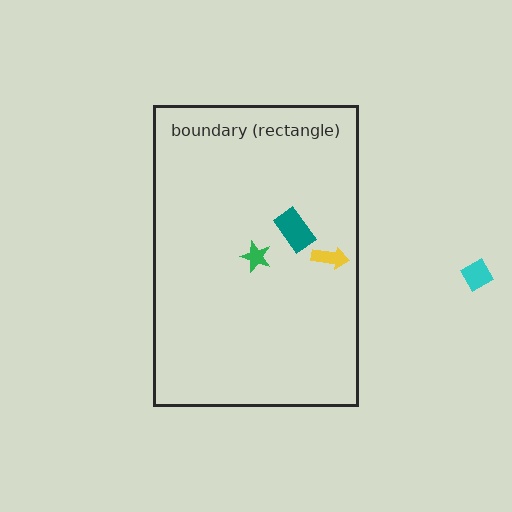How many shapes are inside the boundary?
3 inside, 1 outside.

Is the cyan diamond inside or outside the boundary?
Outside.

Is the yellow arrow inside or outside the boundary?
Inside.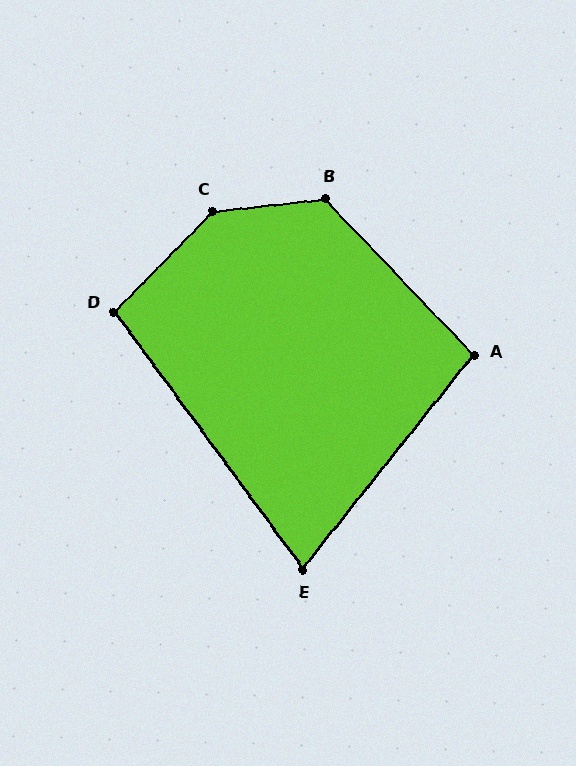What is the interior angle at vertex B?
Approximately 127 degrees (obtuse).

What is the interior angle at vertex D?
Approximately 99 degrees (obtuse).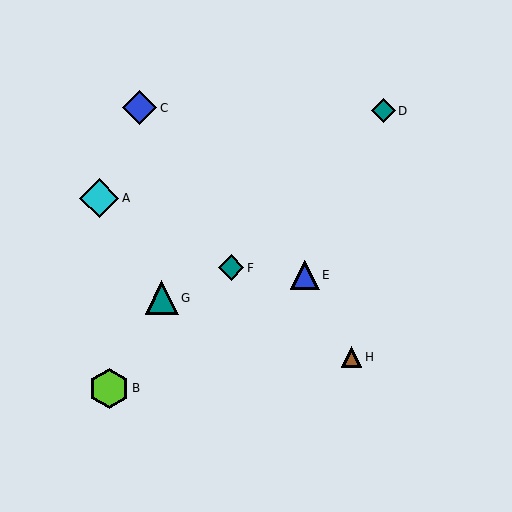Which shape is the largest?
The lime hexagon (labeled B) is the largest.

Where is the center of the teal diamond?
The center of the teal diamond is at (383, 111).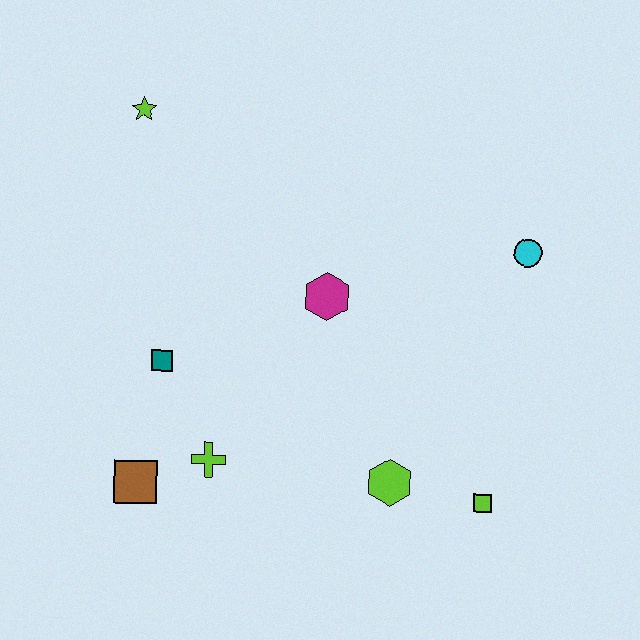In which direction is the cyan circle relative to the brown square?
The cyan circle is to the right of the brown square.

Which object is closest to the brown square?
The lime cross is closest to the brown square.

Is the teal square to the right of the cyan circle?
No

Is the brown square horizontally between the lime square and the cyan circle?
No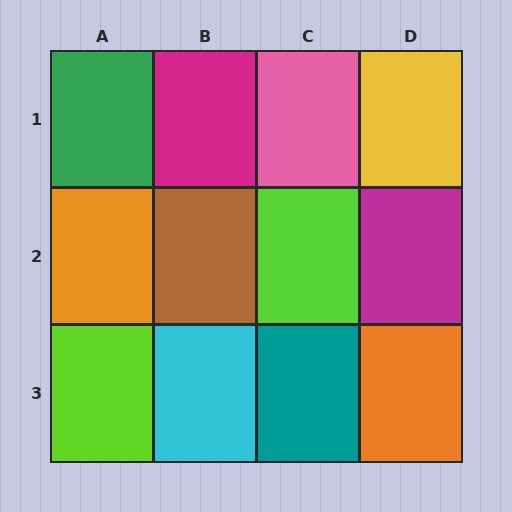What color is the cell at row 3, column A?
Lime.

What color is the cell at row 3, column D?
Orange.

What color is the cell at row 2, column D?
Magenta.